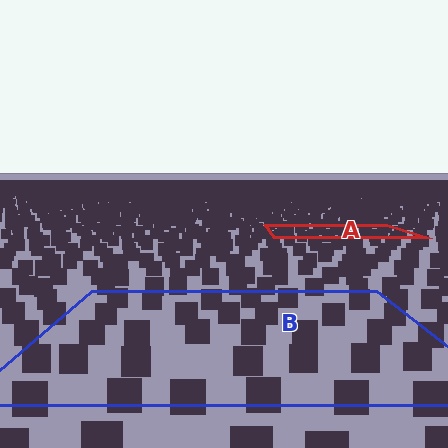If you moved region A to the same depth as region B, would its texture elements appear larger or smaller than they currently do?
They would appear larger. At a closer depth, the same texture elements are projected at a bigger on-screen size.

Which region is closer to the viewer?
Region B is closer. The texture elements there are larger and more spread out.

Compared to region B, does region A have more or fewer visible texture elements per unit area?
Region A has more texture elements per unit area — they are packed more densely because it is farther away.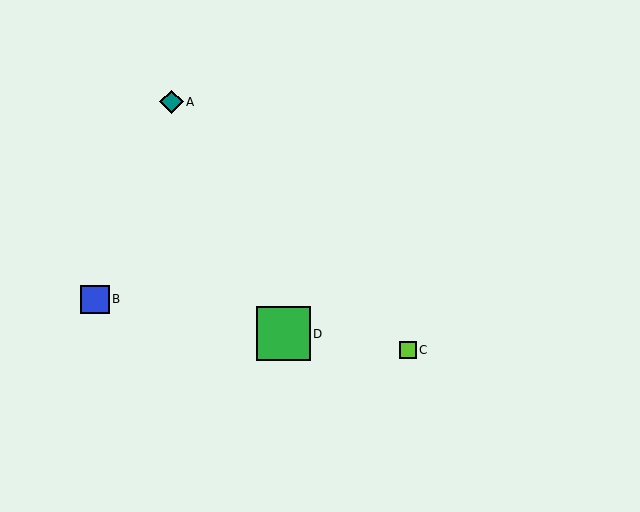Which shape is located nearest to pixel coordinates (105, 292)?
The blue square (labeled B) at (95, 299) is nearest to that location.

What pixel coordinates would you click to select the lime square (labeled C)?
Click at (408, 350) to select the lime square C.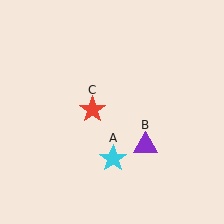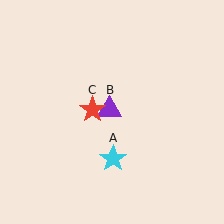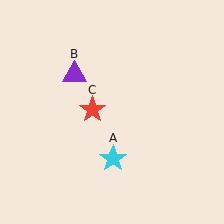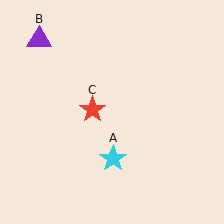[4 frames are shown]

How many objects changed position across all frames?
1 object changed position: purple triangle (object B).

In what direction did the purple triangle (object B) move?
The purple triangle (object B) moved up and to the left.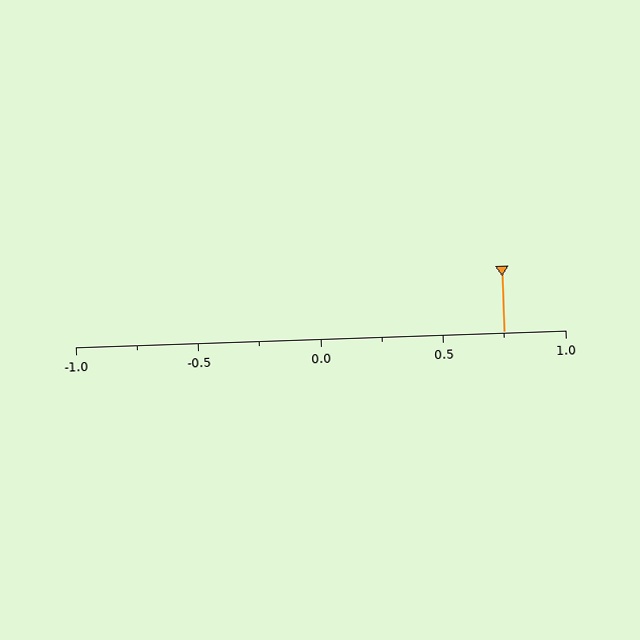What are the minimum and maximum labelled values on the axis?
The axis runs from -1.0 to 1.0.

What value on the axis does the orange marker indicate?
The marker indicates approximately 0.75.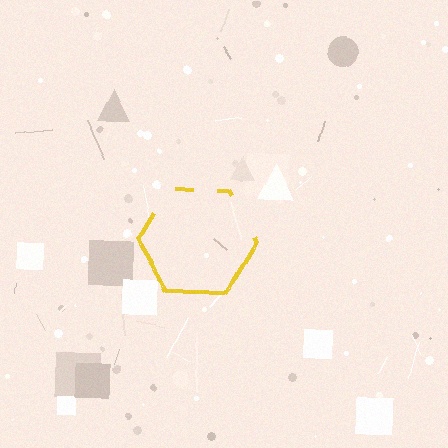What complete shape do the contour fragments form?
The contour fragments form a hexagon.